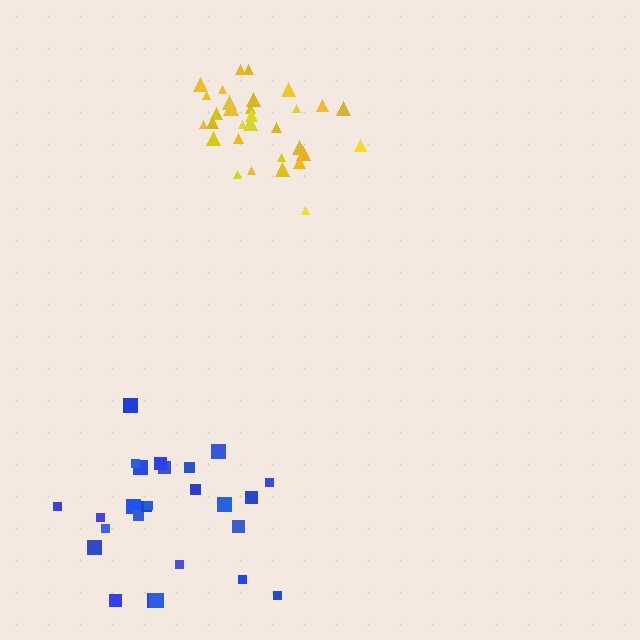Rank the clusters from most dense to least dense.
yellow, blue.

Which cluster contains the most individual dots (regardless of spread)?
Yellow (32).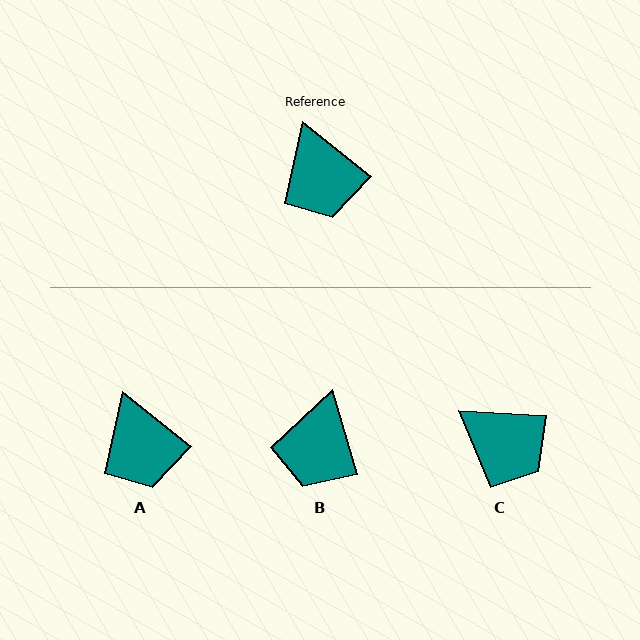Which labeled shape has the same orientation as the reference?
A.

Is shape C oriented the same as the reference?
No, it is off by about 35 degrees.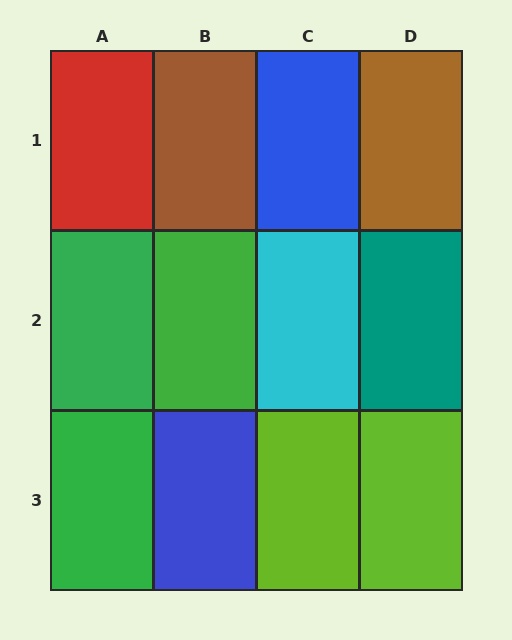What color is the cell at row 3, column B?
Blue.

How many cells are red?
1 cell is red.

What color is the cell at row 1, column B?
Brown.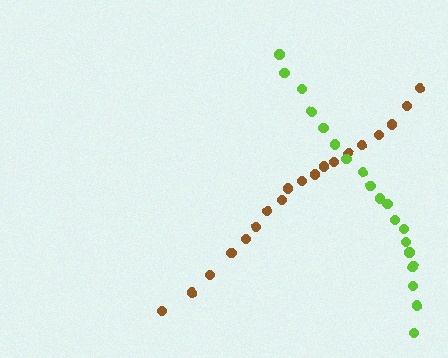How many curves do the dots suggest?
There are 2 distinct paths.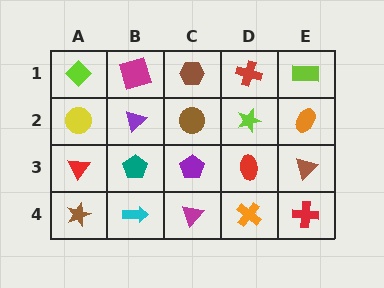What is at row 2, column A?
A yellow circle.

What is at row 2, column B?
A purple triangle.